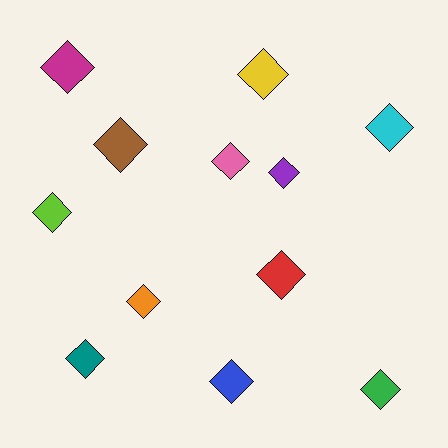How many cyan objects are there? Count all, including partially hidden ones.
There is 1 cyan object.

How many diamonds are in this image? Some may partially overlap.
There are 12 diamonds.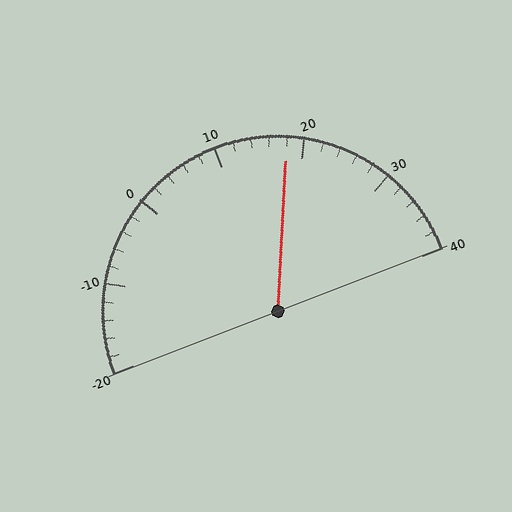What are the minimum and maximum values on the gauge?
The gauge ranges from -20 to 40.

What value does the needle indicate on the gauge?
The needle indicates approximately 18.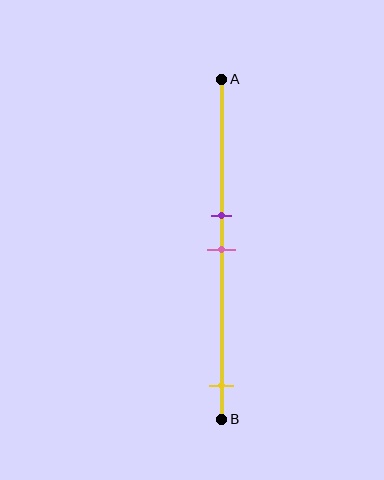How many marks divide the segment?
There are 3 marks dividing the segment.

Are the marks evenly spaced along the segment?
No, the marks are not evenly spaced.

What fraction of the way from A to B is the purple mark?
The purple mark is approximately 40% (0.4) of the way from A to B.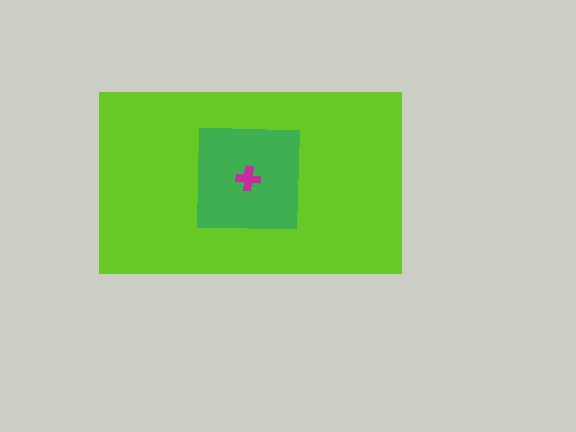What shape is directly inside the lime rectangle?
The green square.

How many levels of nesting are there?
3.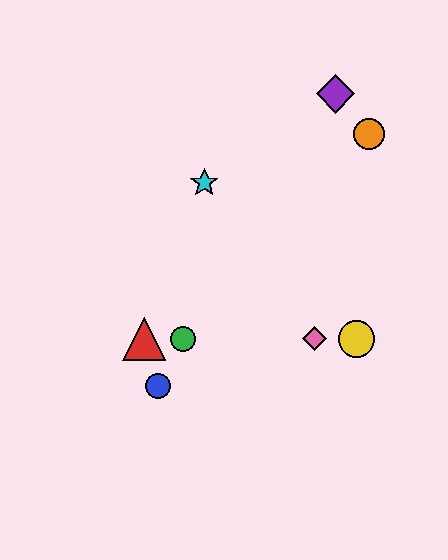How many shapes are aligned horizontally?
4 shapes (the red triangle, the green circle, the yellow circle, the pink diamond) are aligned horizontally.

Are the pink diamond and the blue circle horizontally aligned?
No, the pink diamond is at y≈339 and the blue circle is at y≈386.